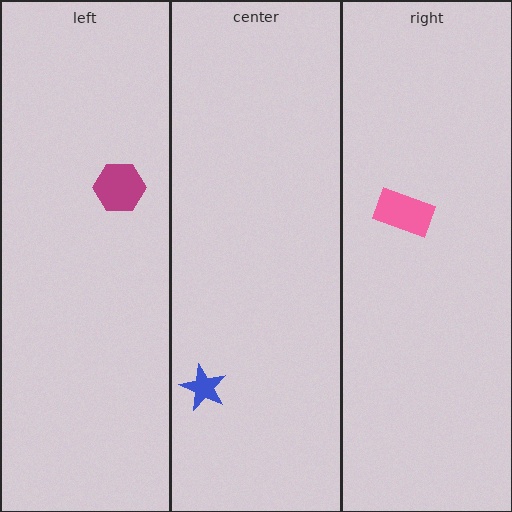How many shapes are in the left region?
1.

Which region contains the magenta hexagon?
The left region.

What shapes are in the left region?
The magenta hexagon.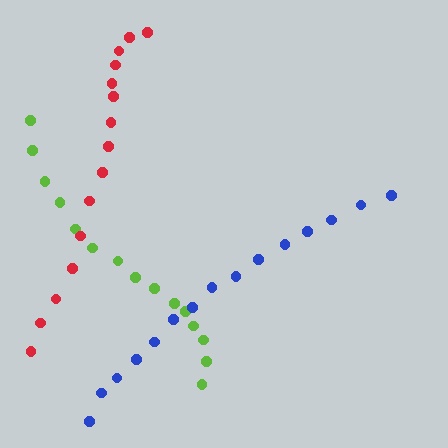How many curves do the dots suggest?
There are 3 distinct paths.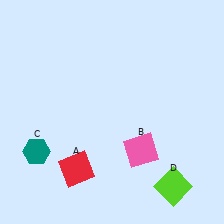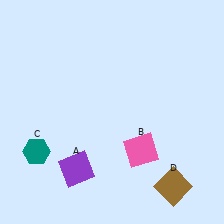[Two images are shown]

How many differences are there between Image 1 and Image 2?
There are 2 differences between the two images.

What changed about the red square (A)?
In Image 1, A is red. In Image 2, it changed to purple.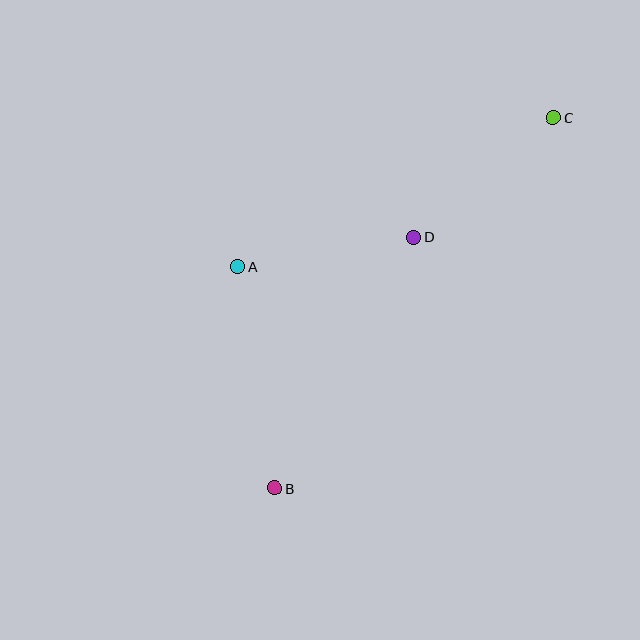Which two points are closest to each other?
Points A and D are closest to each other.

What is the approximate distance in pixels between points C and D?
The distance between C and D is approximately 184 pixels.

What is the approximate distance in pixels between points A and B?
The distance between A and B is approximately 225 pixels.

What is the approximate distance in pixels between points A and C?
The distance between A and C is approximately 349 pixels.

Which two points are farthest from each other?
Points B and C are farthest from each other.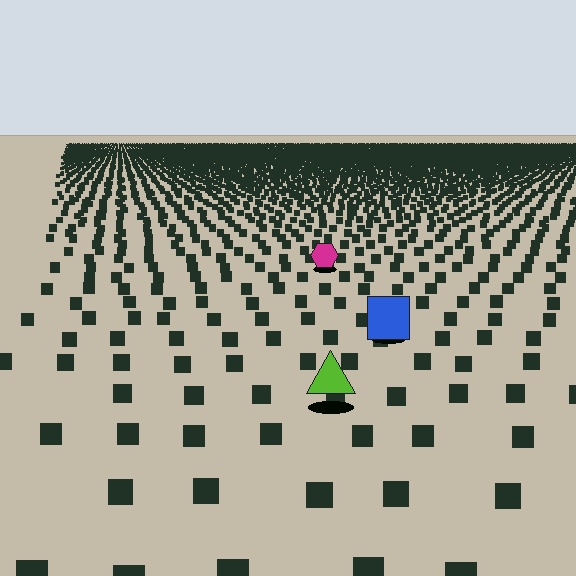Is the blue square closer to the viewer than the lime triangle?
No. The lime triangle is closer — you can tell from the texture gradient: the ground texture is coarser near it.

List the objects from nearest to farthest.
From nearest to farthest: the lime triangle, the blue square, the magenta hexagon.